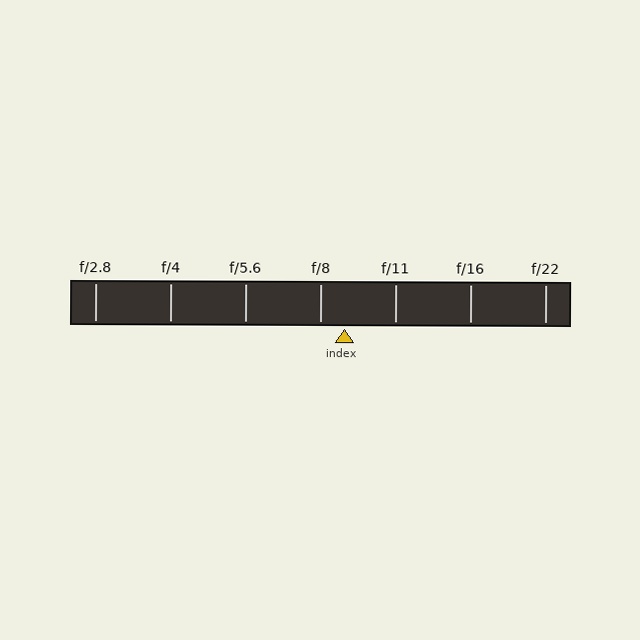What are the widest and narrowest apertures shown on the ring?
The widest aperture shown is f/2.8 and the narrowest is f/22.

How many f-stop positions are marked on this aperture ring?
There are 7 f-stop positions marked.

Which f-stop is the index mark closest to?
The index mark is closest to f/8.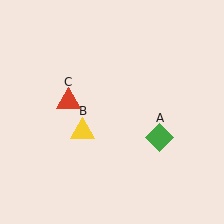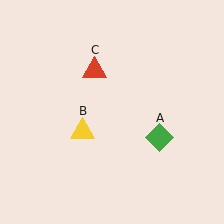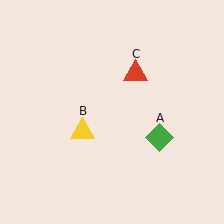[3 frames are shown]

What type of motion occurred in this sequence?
The red triangle (object C) rotated clockwise around the center of the scene.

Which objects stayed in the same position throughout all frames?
Green diamond (object A) and yellow triangle (object B) remained stationary.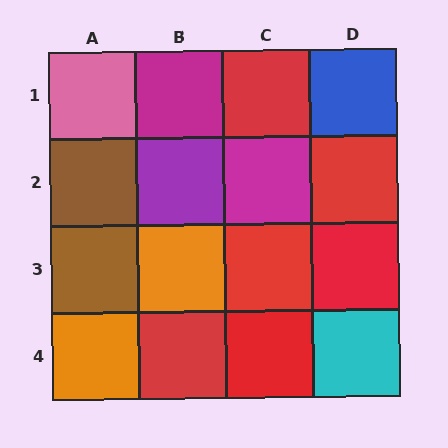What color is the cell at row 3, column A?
Brown.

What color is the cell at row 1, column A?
Pink.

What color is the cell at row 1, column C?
Red.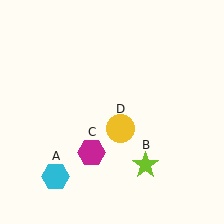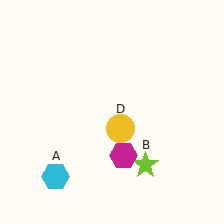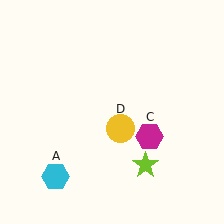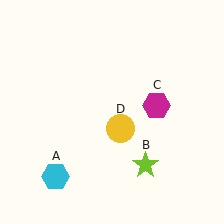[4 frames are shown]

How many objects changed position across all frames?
1 object changed position: magenta hexagon (object C).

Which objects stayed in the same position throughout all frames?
Cyan hexagon (object A) and lime star (object B) and yellow circle (object D) remained stationary.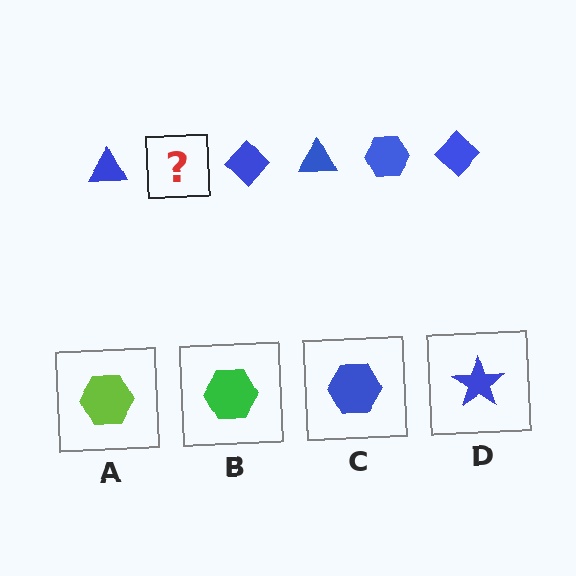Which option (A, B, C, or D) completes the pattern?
C.